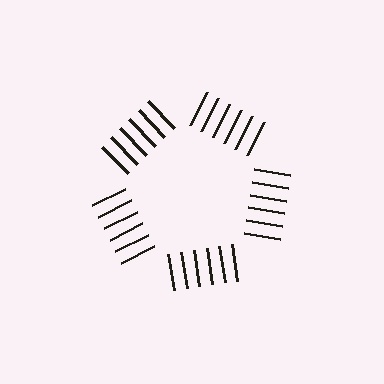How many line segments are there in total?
30 — 6 along each of the 5 edges.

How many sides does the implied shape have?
5 sides — the line-ends trace a pentagon.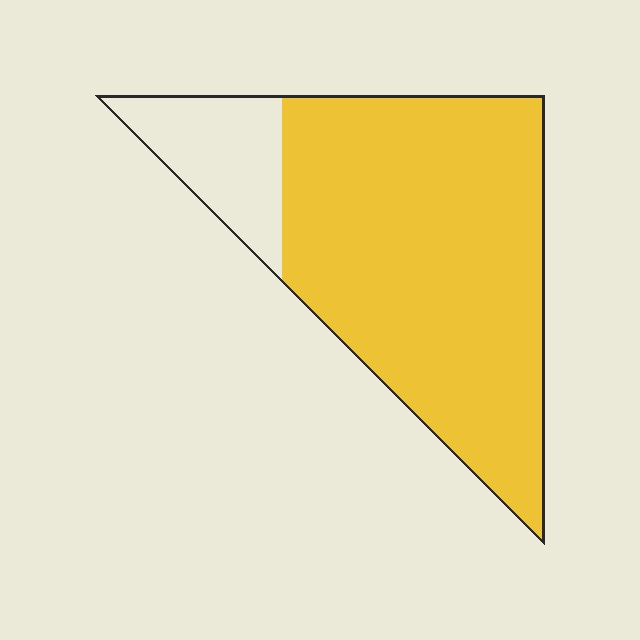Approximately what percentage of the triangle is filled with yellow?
Approximately 85%.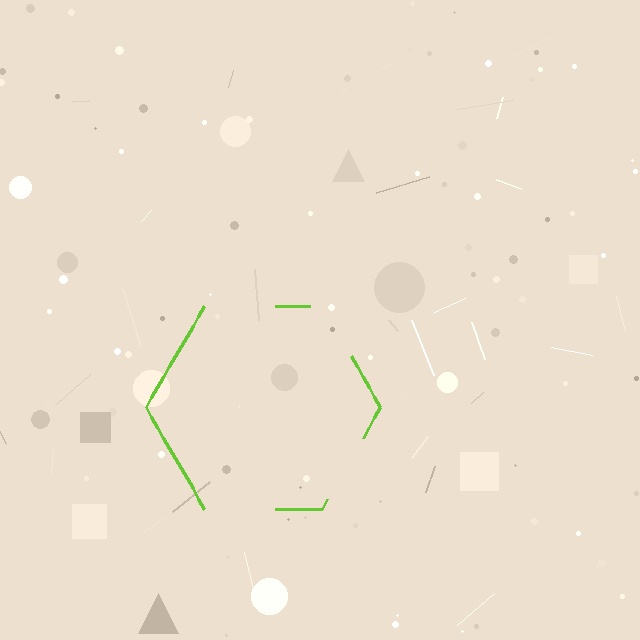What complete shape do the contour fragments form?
The contour fragments form a hexagon.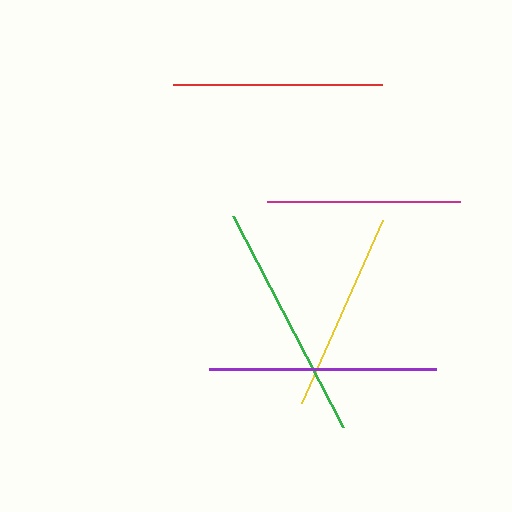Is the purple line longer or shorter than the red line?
The purple line is longer than the red line.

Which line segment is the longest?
The green line is the longest at approximately 238 pixels.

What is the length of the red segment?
The red segment is approximately 209 pixels long.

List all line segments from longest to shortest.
From longest to shortest: green, purple, red, yellow, magenta.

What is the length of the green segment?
The green segment is approximately 238 pixels long.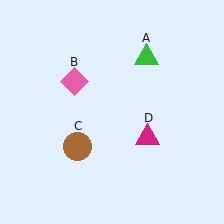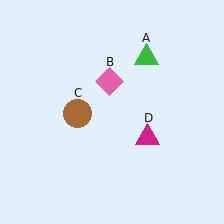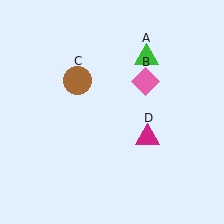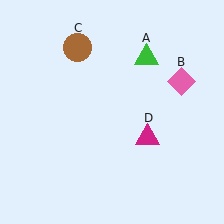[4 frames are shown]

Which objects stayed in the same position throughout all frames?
Green triangle (object A) and magenta triangle (object D) remained stationary.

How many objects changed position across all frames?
2 objects changed position: pink diamond (object B), brown circle (object C).